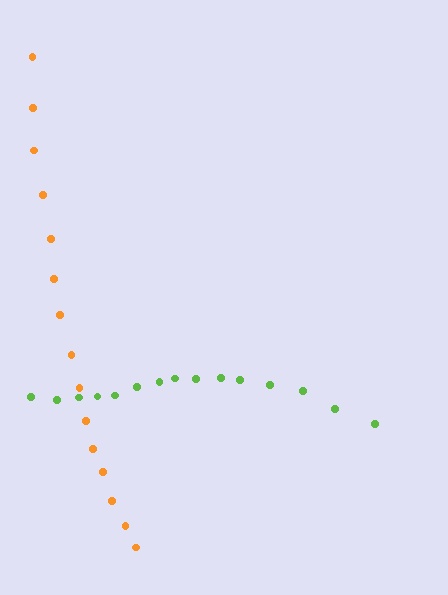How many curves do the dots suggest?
There are 2 distinct paths.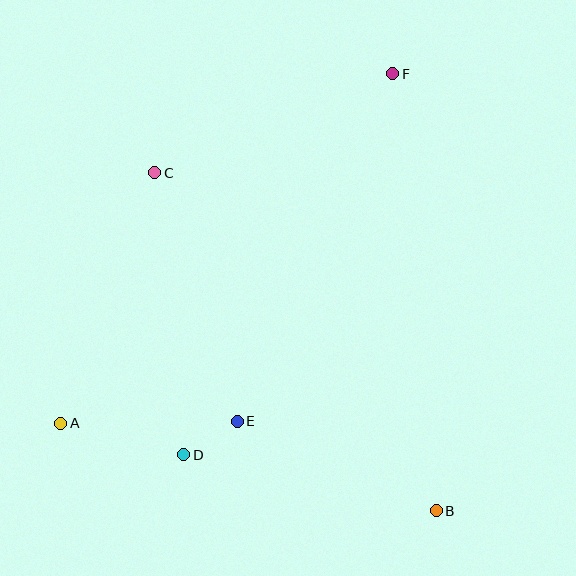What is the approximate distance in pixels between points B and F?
The distance between B and F is approximately 439 pixels.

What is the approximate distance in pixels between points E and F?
The distance between E and F is approximately 380 pixels.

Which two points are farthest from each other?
Points A and F are farthest from each other.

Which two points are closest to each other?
Points D and E are closest to each other.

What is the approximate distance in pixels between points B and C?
The distance between B and C is approximately 440 pixels.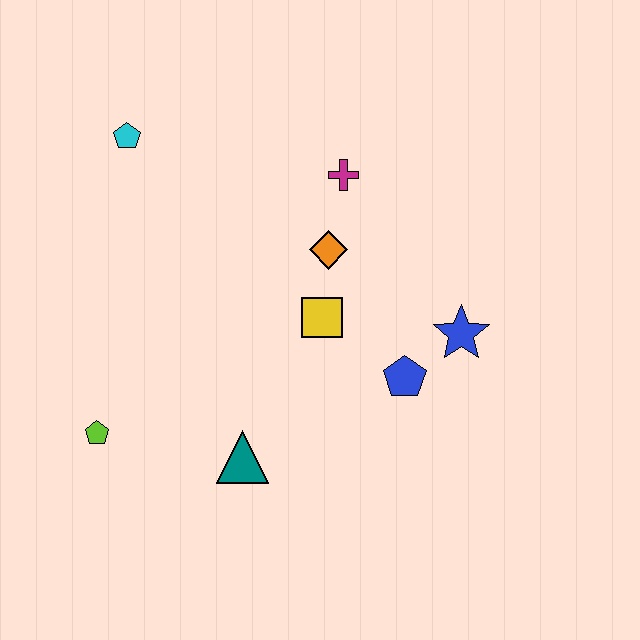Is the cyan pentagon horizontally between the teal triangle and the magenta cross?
No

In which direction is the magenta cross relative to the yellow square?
The magenta cross is above the yellow square.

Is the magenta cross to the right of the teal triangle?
Yes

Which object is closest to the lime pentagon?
The teal triangle is closest to the lime pentagon.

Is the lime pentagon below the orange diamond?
Yes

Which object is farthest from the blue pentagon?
The cyan pentagon is farthest from the blue pentagon.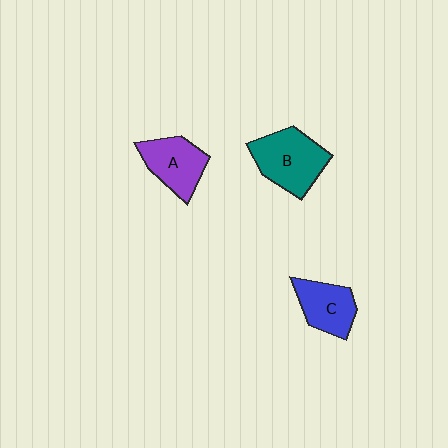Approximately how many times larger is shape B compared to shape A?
Approximately 1.3 times.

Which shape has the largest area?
Shape B (teal).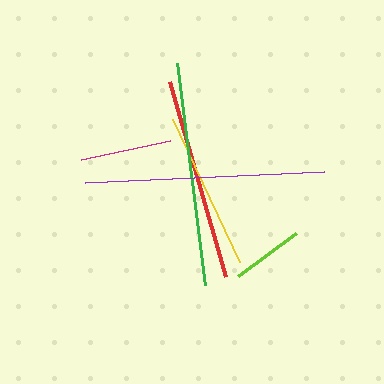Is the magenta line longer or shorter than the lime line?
The magenta line is longer than the lime line.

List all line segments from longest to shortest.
From longest to shortest: purple, green, red, yellow, magenta, lime.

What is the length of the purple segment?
The purple segment is approximately 239 pixels long.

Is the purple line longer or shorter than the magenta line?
The purple line is longer than the magenta line.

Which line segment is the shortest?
The lime line is the shortest at approximately 72 pixels.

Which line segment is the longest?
The purple line is the longest at approximately 239 pixels.